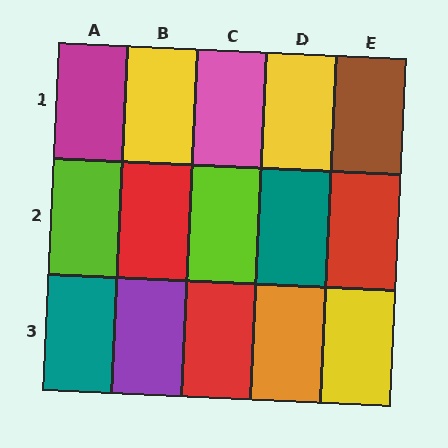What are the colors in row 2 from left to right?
Lime, red, lime, teal, red.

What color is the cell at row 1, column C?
Pink.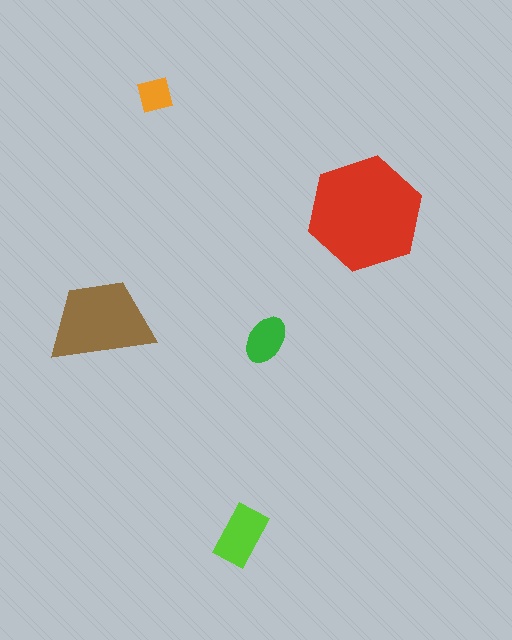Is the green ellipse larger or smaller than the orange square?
Larger.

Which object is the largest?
The red hexagon.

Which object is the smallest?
The orange square.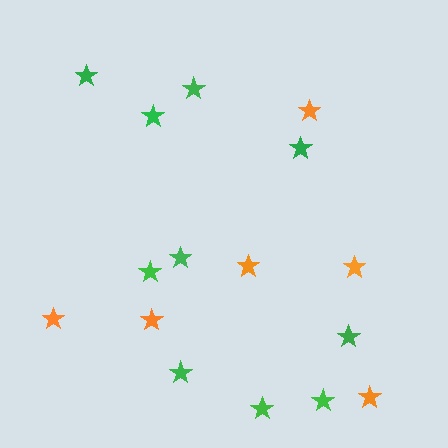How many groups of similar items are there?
There are 2 groups: one group of green stars (10) and one group of orange stars (6).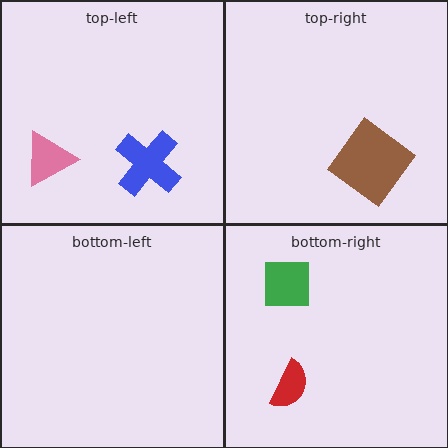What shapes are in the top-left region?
The blue cross, the pink triangle.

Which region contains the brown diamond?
The top-right region.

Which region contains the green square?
The bottom-right region.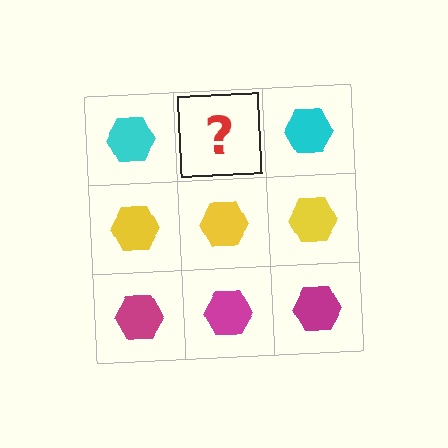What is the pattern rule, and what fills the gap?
The rule is that each row has a consistent color. The gap should be filled with a cyan hexagon.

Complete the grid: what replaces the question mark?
The question mark should be replaced with a cyan hexagon.